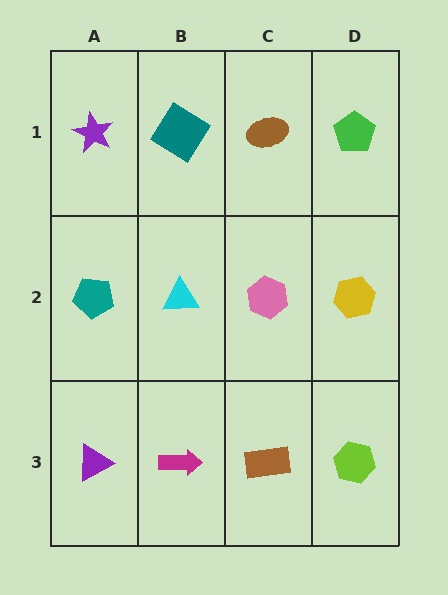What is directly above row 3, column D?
A yellow hexagon.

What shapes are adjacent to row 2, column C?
A brown ellipse (row 1, column C), a brown rectangle (row 3, column C), a cyan triangle (row 2, column B), a yellow hexagon (row 2, column D).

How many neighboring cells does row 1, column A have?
2.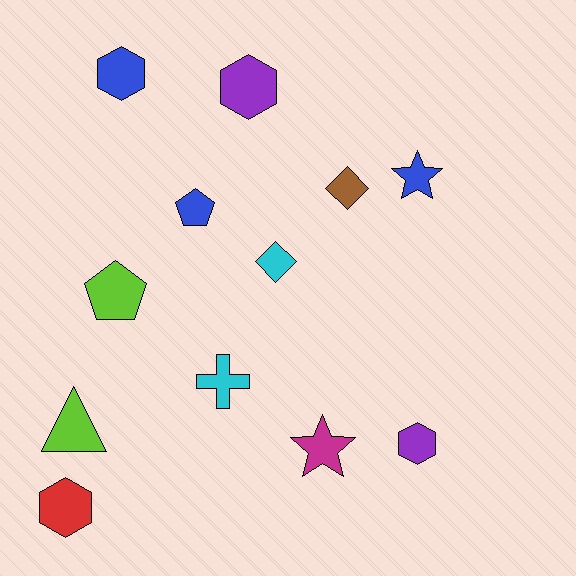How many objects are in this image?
There are 12 objects.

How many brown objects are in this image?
There is 1 brown object.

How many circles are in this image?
There are no circles.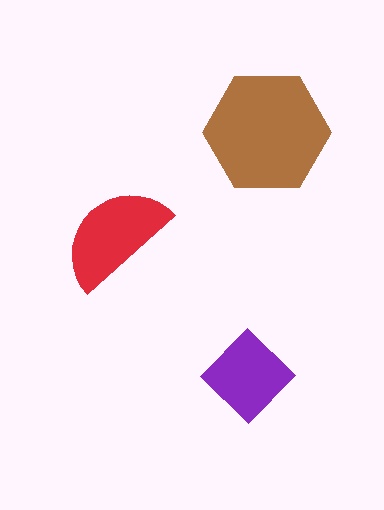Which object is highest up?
The brown hexagon is topmost.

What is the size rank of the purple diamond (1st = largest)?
3rd.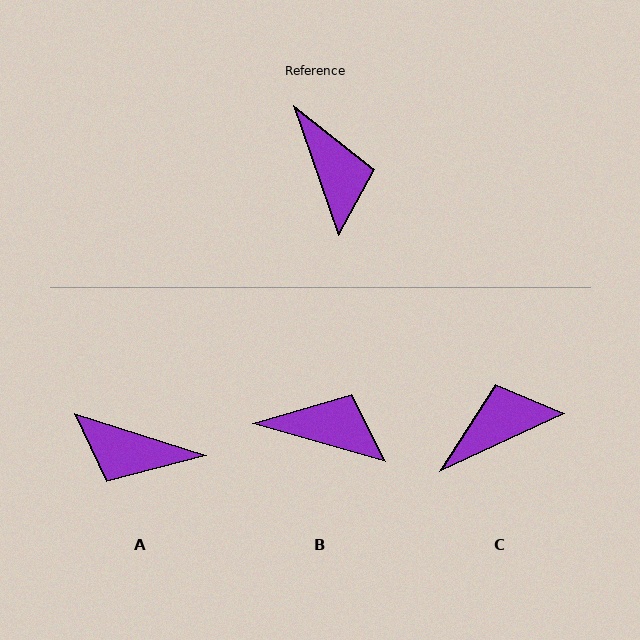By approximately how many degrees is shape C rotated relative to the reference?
Approximately 96 degrees counter-clockwise.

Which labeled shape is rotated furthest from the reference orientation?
A, about 127 degrees away.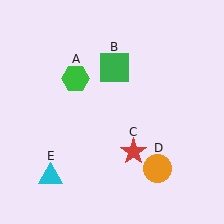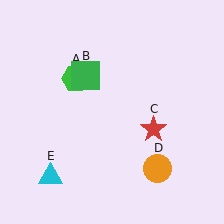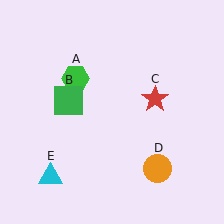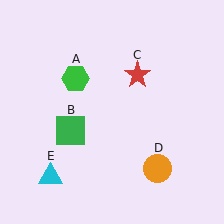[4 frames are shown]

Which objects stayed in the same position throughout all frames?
Green hexagon (object A) and orange circle (object D) and cyan triangle (object E) remained stationary.